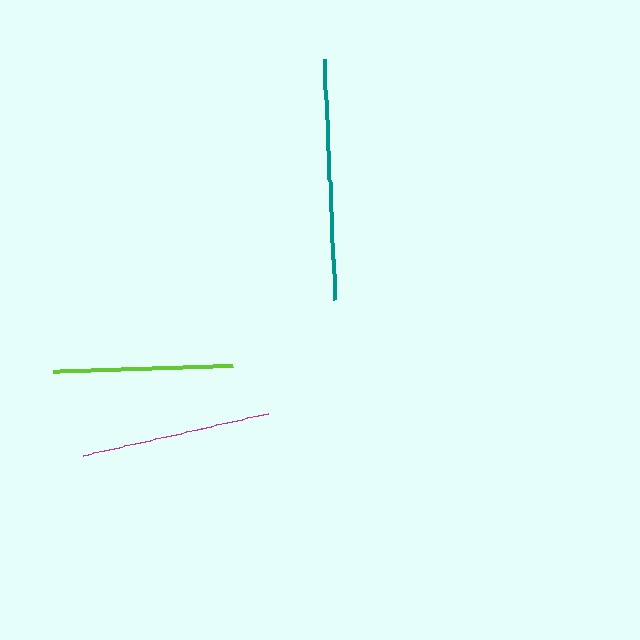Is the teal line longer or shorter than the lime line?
The teal line is longer than the lime line.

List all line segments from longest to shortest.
From longest to shortest: teal, magenta, lime.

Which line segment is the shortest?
The lime line is the shortest at approximately 179 pixels.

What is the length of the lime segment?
The lime segment is approximately 179 pixels long.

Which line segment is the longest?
The teal line is the longest at approximately 241 pixels.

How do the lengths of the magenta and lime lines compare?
The magenta and lime lines are approximately the same length.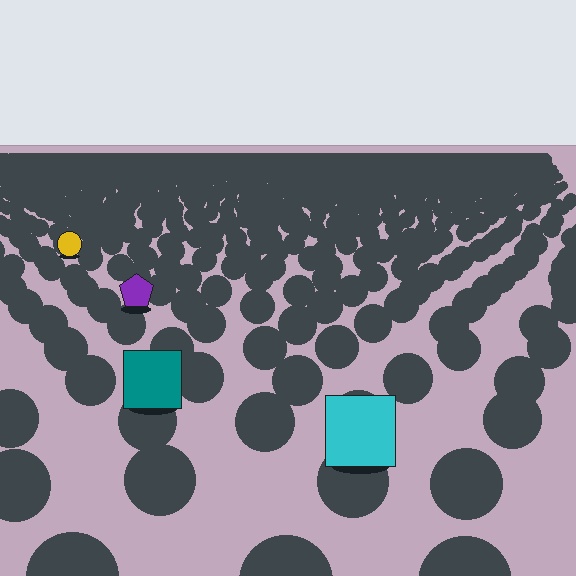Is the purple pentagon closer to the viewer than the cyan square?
No. The cyan square is closer — you can tell from the texture gradient: the ground texture is coarser near it.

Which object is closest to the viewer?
The cyan square is closest. The texture marks near it are larger and more spread out.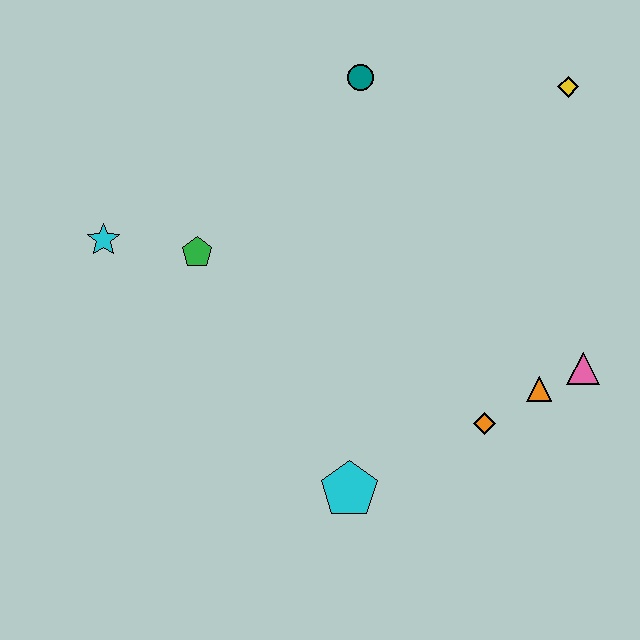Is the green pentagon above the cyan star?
No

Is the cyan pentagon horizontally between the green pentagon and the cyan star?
No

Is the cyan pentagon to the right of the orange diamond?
No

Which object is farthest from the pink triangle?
The cyan star is farthest from the pink triangle.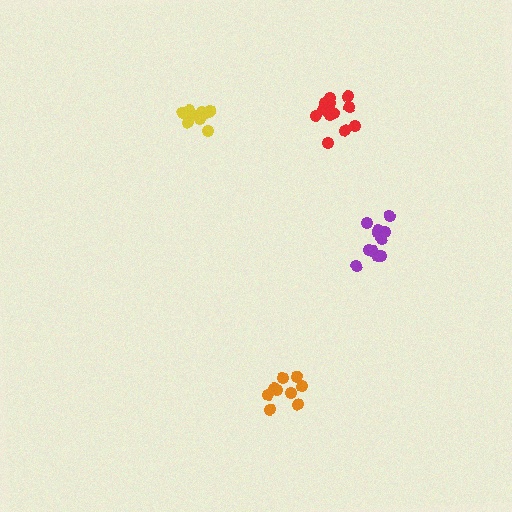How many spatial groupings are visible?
There are 4 spatial groupings.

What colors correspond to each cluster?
The clusters are colored: red, yellow, orange, purple.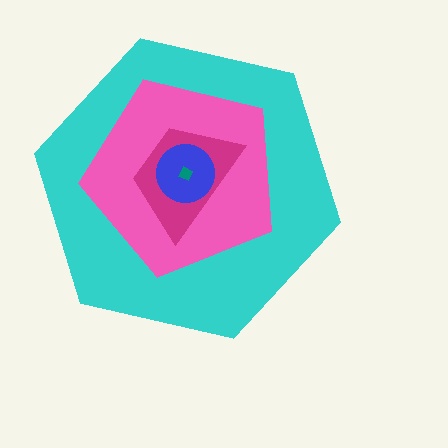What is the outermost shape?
The cyan hexagon.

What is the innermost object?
The teal diamond.